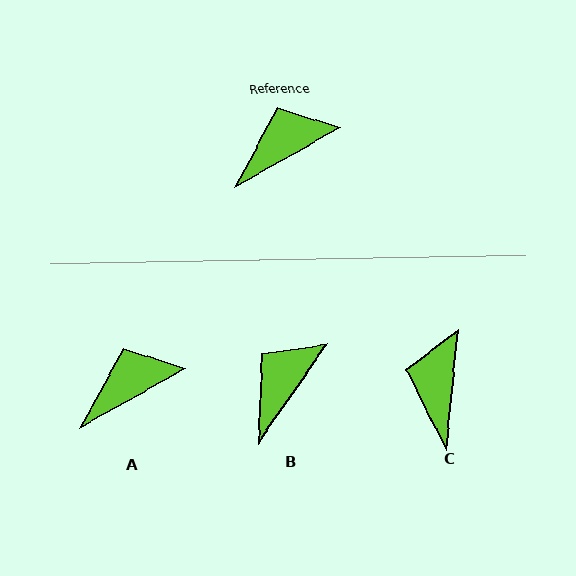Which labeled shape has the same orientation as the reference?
A.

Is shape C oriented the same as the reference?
No, it is off by about 55 degrees.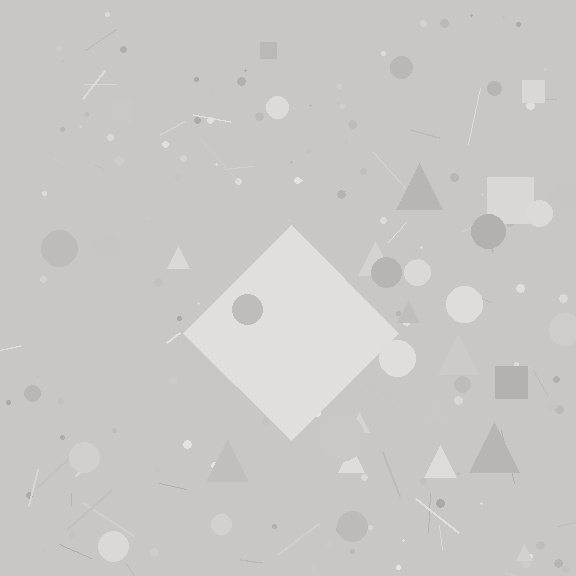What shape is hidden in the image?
A diamond is hidden in the image.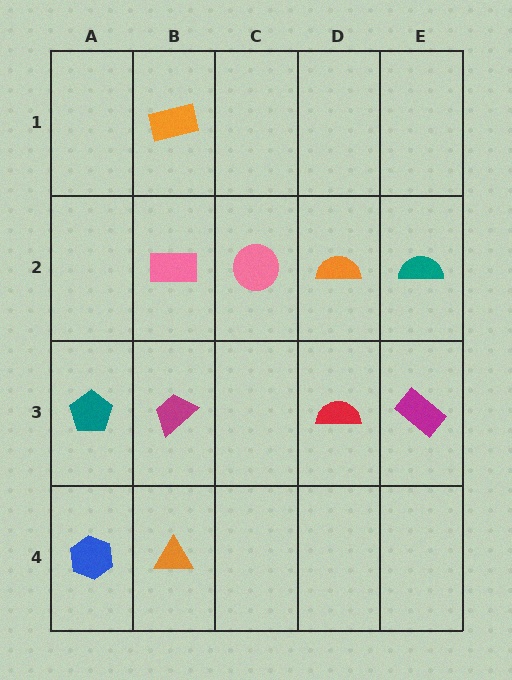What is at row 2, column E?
A teal semicircle.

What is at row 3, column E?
A magenta rectangle.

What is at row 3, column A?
A teal pentagon.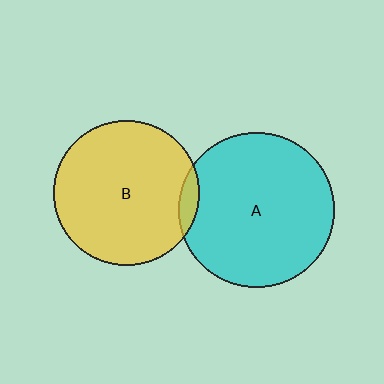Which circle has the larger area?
Circle A (cyan).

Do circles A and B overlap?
Yes.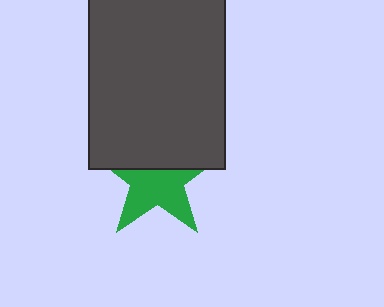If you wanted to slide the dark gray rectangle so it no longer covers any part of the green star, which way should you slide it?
Slide it up — that is the most direct way to separate the two shapes.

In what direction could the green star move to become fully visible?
The green star could move down. That would shift it out from behind the dark gray rectangle entirely.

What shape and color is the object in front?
The object in front is a dark gray rectangle.